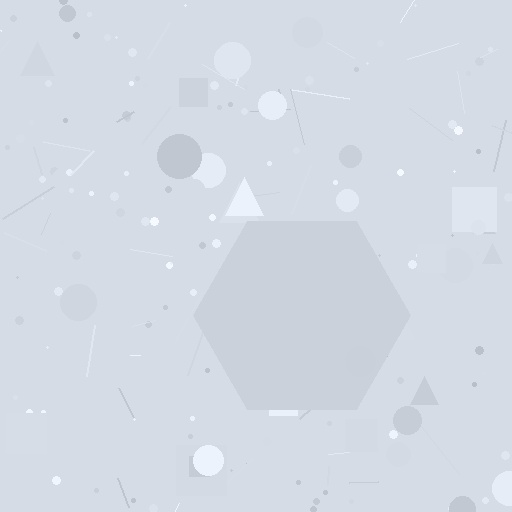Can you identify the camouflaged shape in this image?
The camouflaged shape is a hexagon.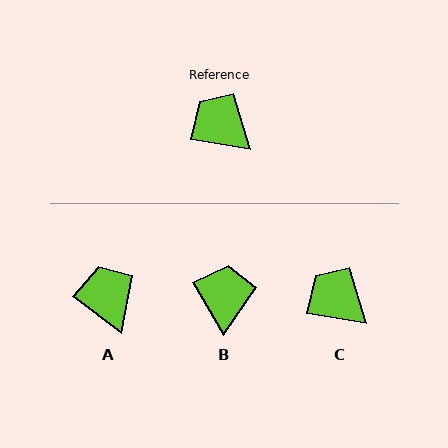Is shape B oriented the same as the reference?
No, it is off by about 51 degrees.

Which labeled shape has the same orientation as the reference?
C.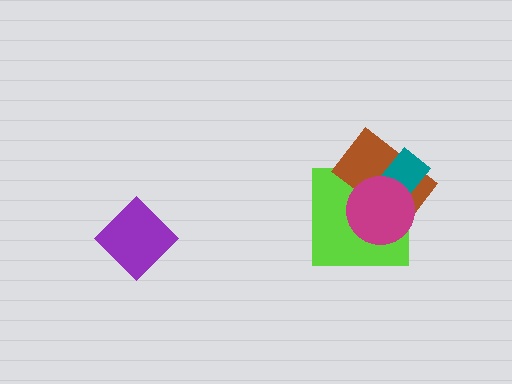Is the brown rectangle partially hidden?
Yes, it is partially covered by another shape.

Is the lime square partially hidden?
Yes, it is partially covered by another shape.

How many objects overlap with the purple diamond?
0 objects overlap with the purple diamond.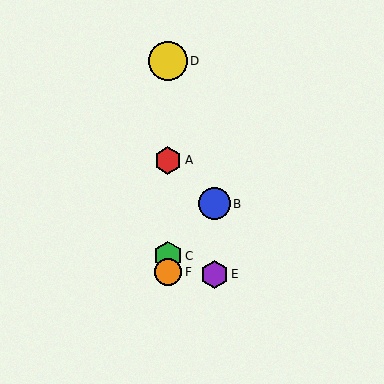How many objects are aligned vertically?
4 objects (A, C, D, F) are aligned vertically.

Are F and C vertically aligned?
Yes, both are at x≈168.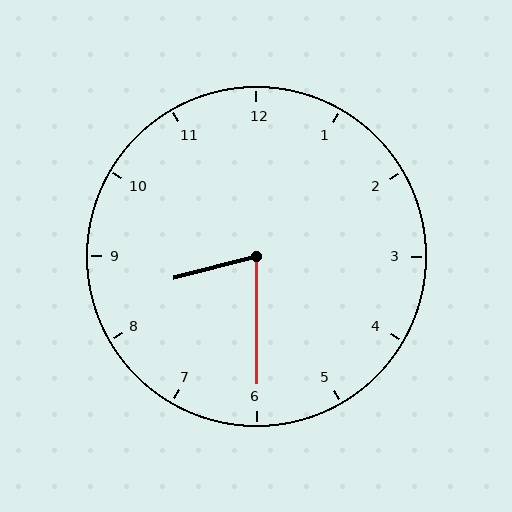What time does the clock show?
8:30.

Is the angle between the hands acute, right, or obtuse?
It is acute.